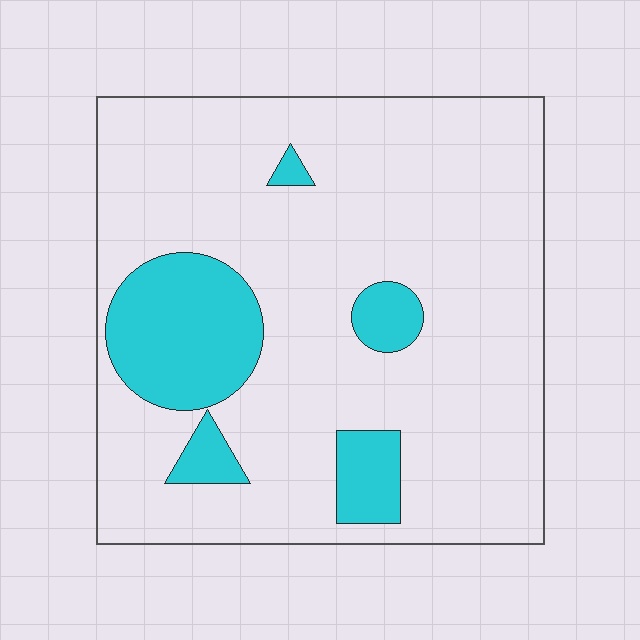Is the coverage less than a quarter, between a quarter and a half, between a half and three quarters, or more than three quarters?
Less than a quarter.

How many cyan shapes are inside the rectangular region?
5.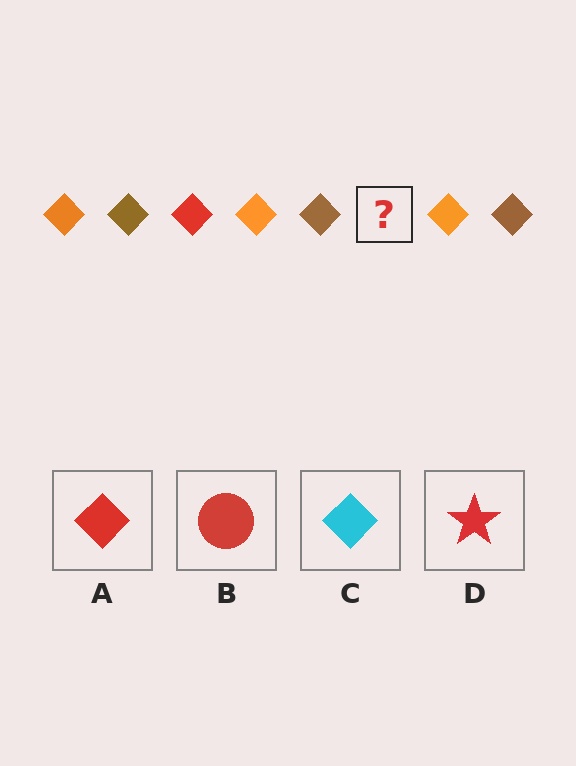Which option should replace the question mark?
Option A.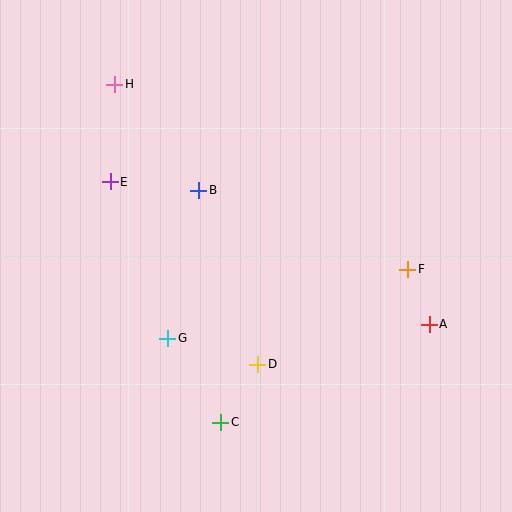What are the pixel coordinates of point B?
Point B is at (199, 190).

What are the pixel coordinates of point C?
Point C is at (221, 422).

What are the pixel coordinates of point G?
Point G is at (168, 338).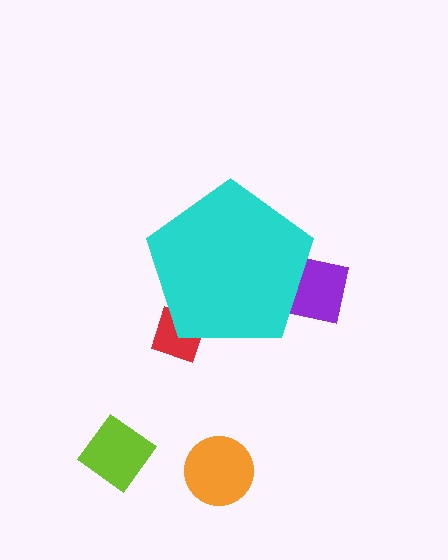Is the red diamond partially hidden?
Yes, the red diamond is partially hidden behind the cyan pentagon.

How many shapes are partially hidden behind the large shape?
2 shapes are partially hidden.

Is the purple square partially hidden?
Yes, the purple square is partially hidden behind the cyan pentagon.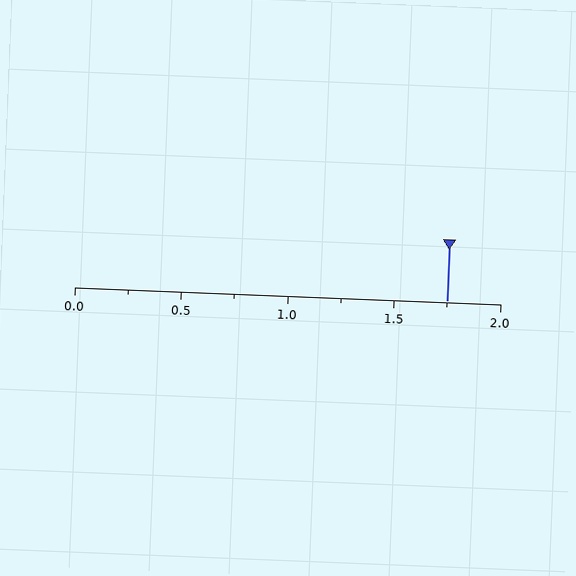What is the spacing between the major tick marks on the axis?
The major ticks are spaced 0.5 apart.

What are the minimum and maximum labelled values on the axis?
The axis runs from 0.0 to 2.0.